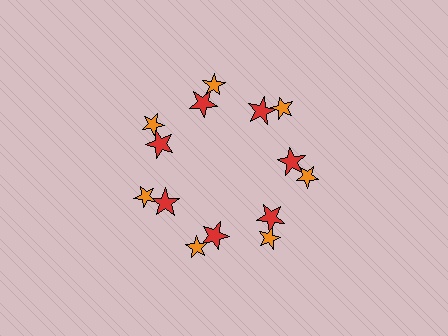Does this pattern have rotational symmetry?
Yes, this pattern has 7-fold rotational symmetry. It looks the same after rotating 51 degrees around the center.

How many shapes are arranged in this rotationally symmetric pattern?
There are 14 shapes, arranged in 7 groups of 2.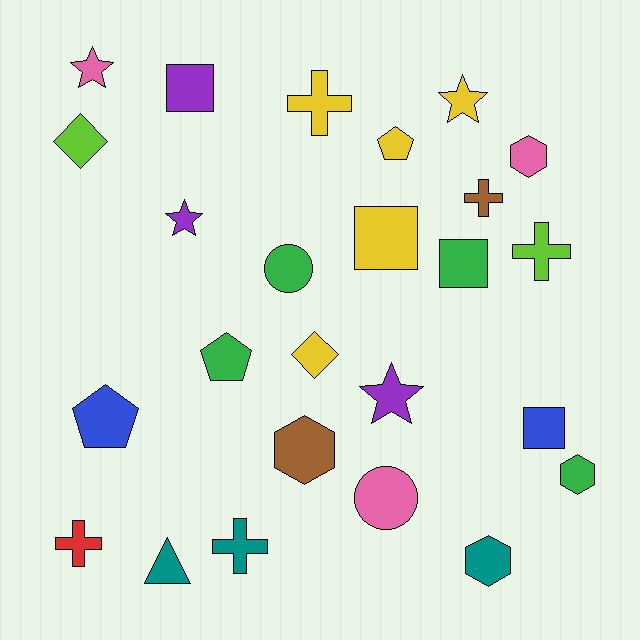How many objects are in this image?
There are 25 objects.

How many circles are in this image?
There are 2 circles.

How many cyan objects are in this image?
There are no cyan objects.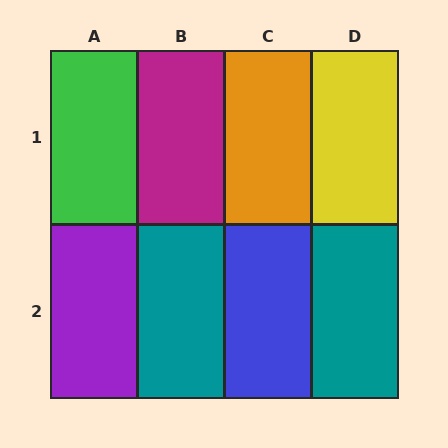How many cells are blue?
1 cell is blue.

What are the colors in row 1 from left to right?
Green, magenta, orange, yellow.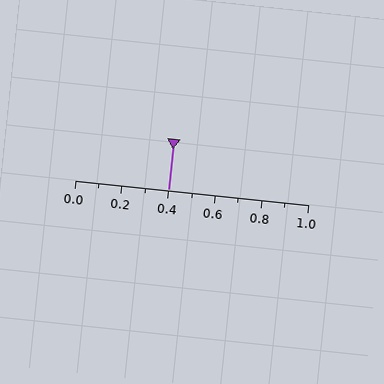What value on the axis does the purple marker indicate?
The marker indicates approximately 0.4.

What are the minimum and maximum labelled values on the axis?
The axis runs from 0.0 to 1.0.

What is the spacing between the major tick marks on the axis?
The major ticks are spaced 0.2 apart.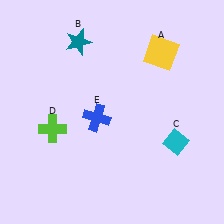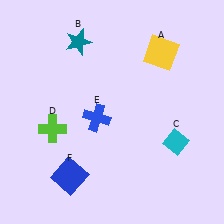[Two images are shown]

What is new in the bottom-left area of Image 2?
A blue square (F) was added in the bottom-left area of Image 2.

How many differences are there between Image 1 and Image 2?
There is 1 difference between the two images.